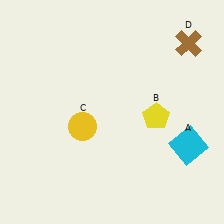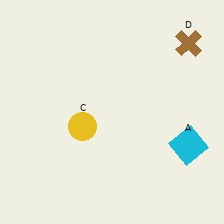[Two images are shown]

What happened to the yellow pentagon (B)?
The yellow pentagon (B) was removed in Image 2. It was in the bottom-right area of Image 1.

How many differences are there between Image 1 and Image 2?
There is 1 difference between the two images.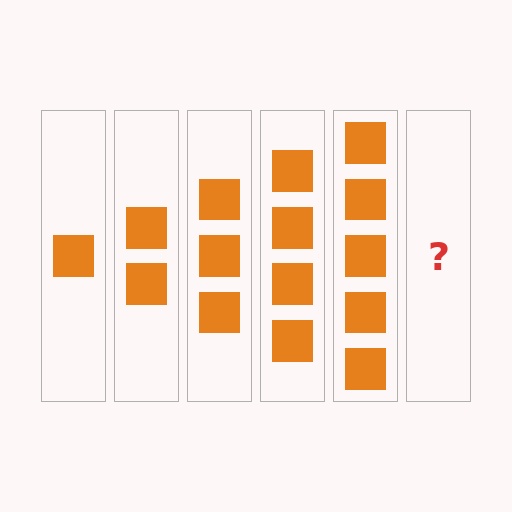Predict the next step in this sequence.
The next step is 6 squares.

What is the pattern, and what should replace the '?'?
The pattern is that each step adds one more square. The '?' should be 6 squares.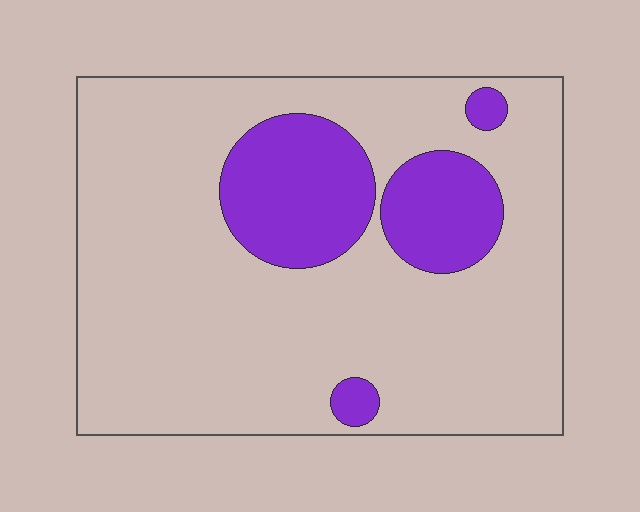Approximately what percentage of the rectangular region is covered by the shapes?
Approximately 20%.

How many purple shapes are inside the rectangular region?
4.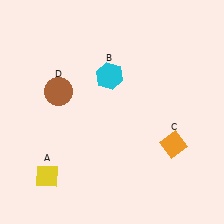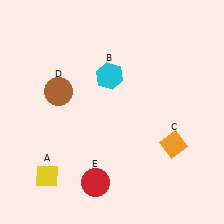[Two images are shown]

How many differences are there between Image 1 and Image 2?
There is 1 difference between the two images.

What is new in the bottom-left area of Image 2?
A red circle (E) was added in the bottom-left area of Image 2.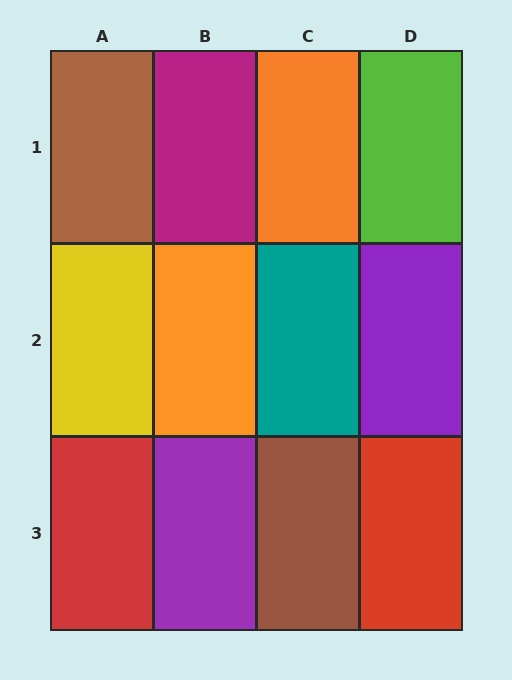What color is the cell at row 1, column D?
Lime.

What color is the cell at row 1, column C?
Orange.